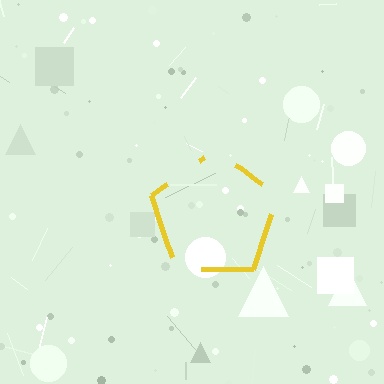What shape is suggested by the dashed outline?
The dashed outline suggests a pentagon.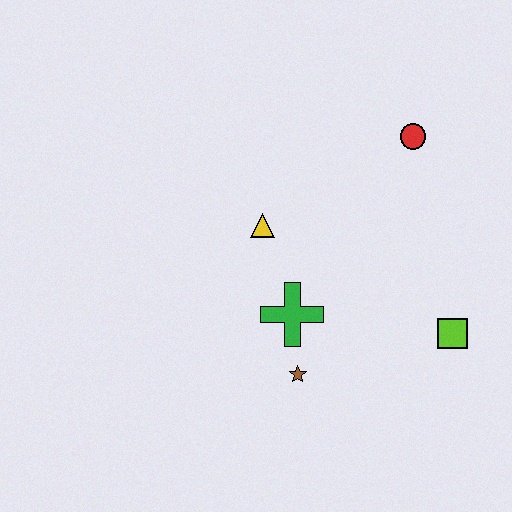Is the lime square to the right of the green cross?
Yes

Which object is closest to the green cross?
The brown star is closest to the green cross.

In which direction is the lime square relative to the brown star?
The lime square is to the right of the brown star.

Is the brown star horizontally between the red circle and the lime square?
No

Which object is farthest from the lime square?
The yellow triangle is farthest from the lime square.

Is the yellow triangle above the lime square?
Yes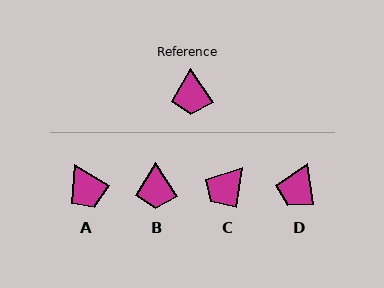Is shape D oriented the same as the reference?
No, it is off by about 25 degrees.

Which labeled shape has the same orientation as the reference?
B.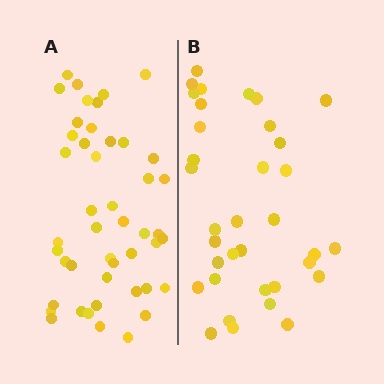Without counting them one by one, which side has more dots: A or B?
Region A (the left region) has more dots.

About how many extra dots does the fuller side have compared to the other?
Region A has roughly 12 or so more dots than region B.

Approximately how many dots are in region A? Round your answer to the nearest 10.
About 50 dots. (The exact count is 46, which rounds to 50.)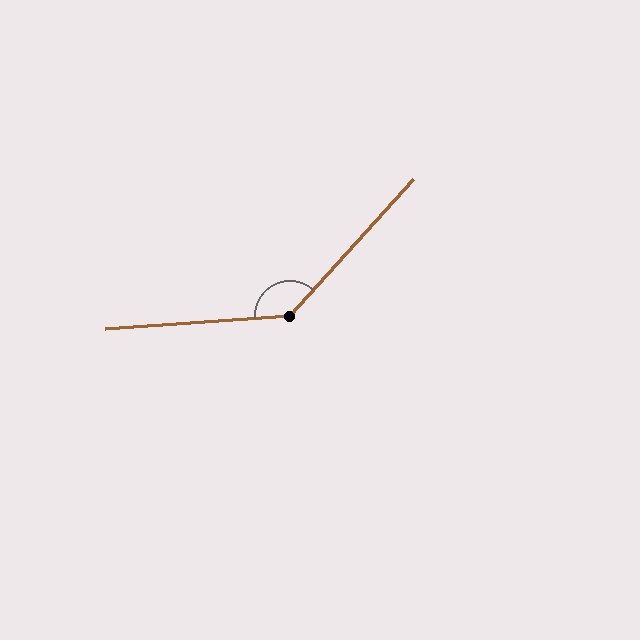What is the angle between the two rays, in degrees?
Approximately 136 degrees.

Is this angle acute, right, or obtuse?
It is obtuse.